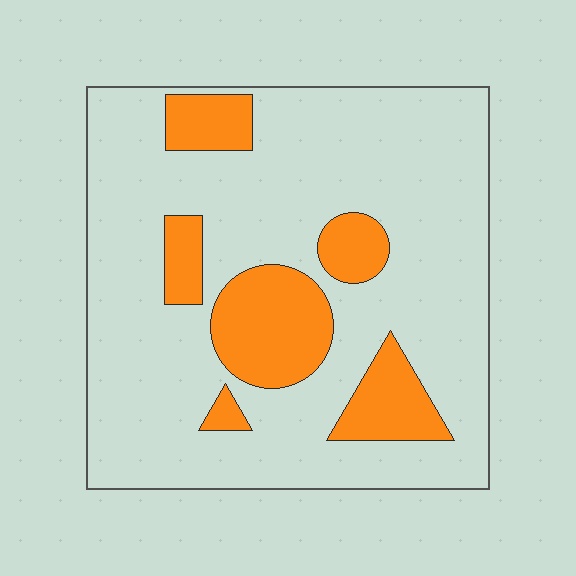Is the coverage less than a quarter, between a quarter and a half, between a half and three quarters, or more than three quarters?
Less than a quarter.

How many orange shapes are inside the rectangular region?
6.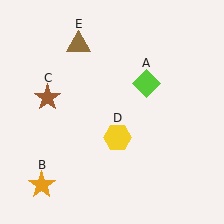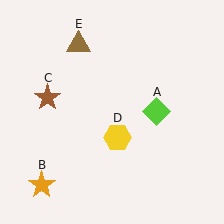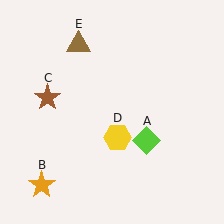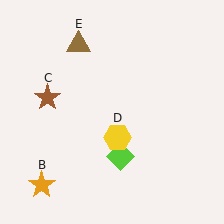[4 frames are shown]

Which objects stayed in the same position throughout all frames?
Orange star (object B) and brown star (object C) and yellow hexagon (object D) and brown triangle (object E) remained stationary.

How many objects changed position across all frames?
1 object changed position: lime diamond (object A).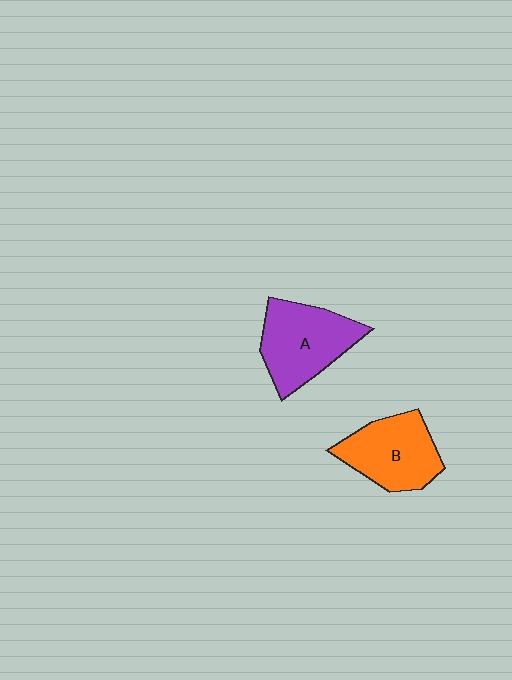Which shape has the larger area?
Shape A (purple).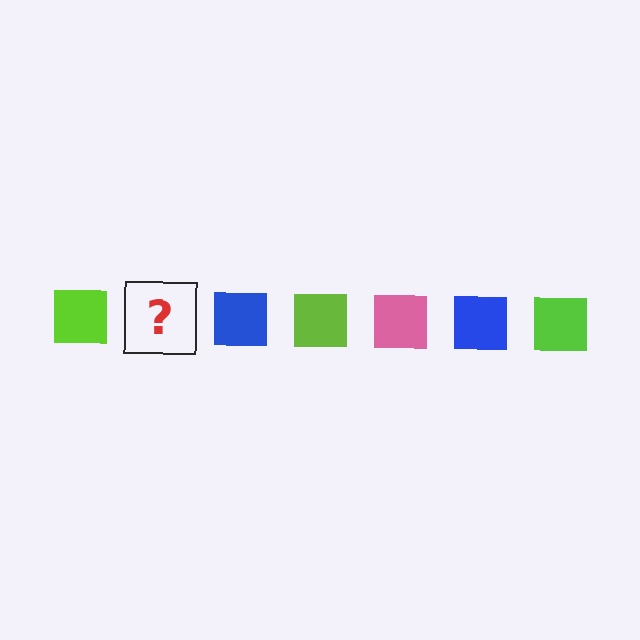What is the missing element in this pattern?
The missing element is a pink square.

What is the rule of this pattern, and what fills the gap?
The rule is that the pattern cycles through lime, pink, blue squares. The gap should be filled with a pink square.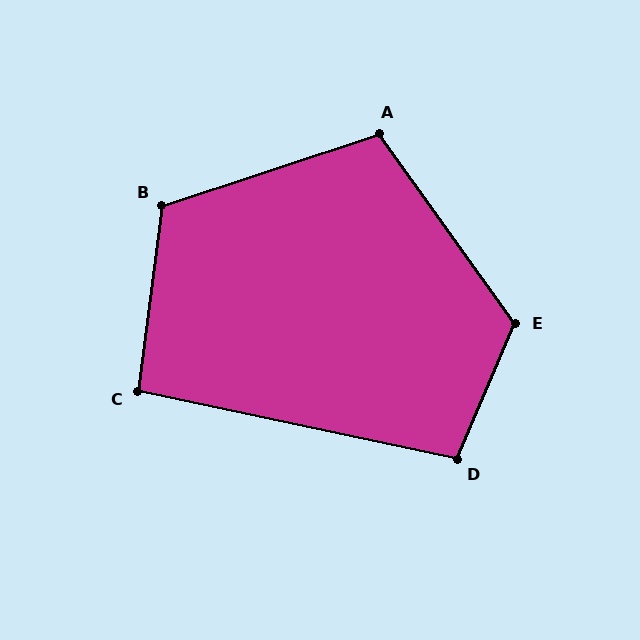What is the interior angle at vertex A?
Approximately 107 degrees (obtuse).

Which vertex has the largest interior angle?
E, at approximately 121 degrees.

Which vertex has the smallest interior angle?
C, at approximately 95 degrees.